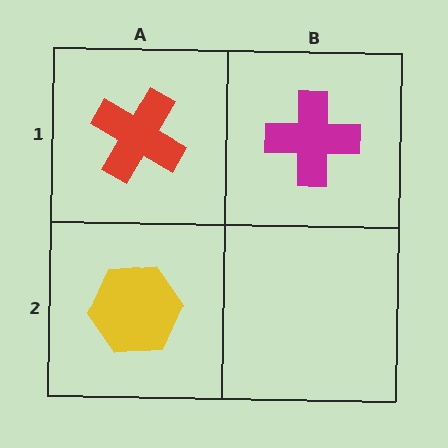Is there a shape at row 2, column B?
No, that cell is empty.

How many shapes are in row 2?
1 shape.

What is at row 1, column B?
A magenta cross.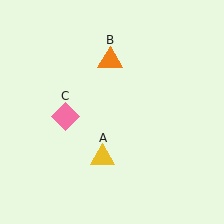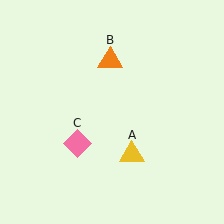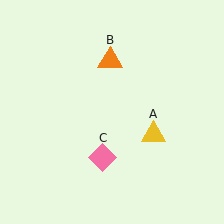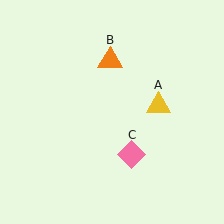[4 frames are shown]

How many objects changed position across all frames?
2 objects changed position: yellow triangle (object A), pink diamond (object C).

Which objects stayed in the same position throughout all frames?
Orange triangle (object B) remained stationary.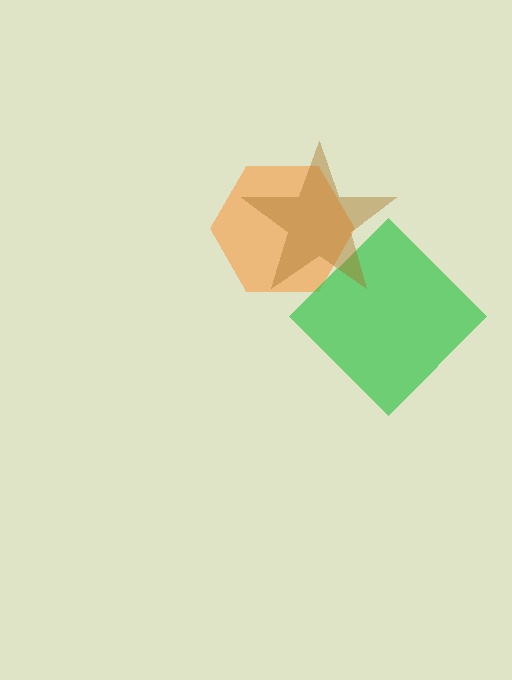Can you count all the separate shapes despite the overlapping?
Yes, there are 3 separate shapes.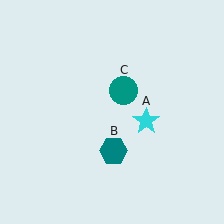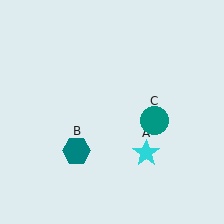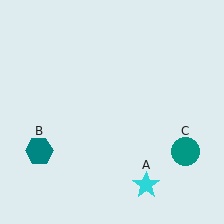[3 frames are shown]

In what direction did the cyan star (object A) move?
The cyan star (object A) moved down.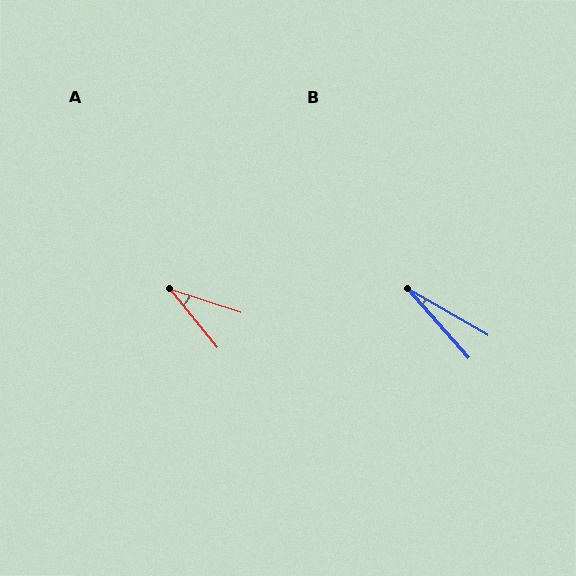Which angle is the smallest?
B, at approximately 18 degrees.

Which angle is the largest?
A, at approximately 33 degrees.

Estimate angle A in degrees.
Approximately 33 degrees.